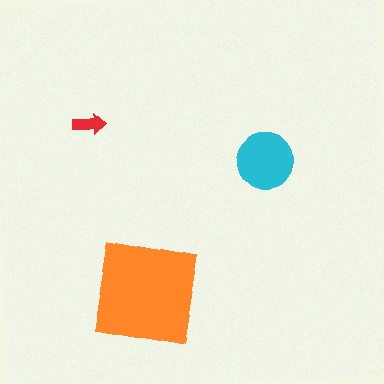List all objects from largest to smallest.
The orange square, the cyan circle, the red arrow.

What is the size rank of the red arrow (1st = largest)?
3rd.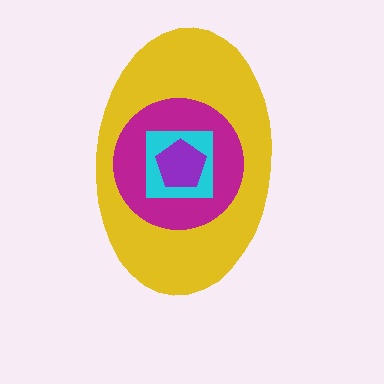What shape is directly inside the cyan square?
The purple pentagon.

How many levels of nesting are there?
4.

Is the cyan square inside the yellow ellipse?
Yes.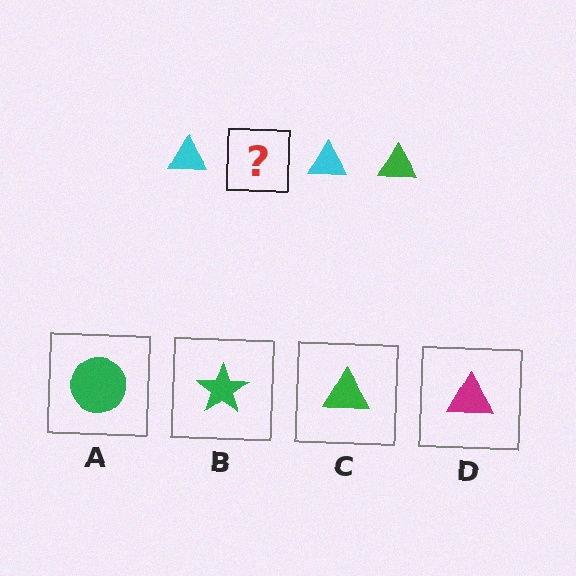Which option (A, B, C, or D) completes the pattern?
C.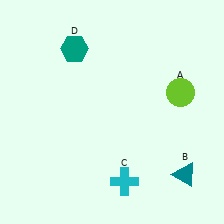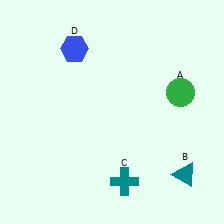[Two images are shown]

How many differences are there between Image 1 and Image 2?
There are 3 differences between the two images.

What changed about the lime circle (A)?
In Image 1, A is lime. In Image 2, it changed to green.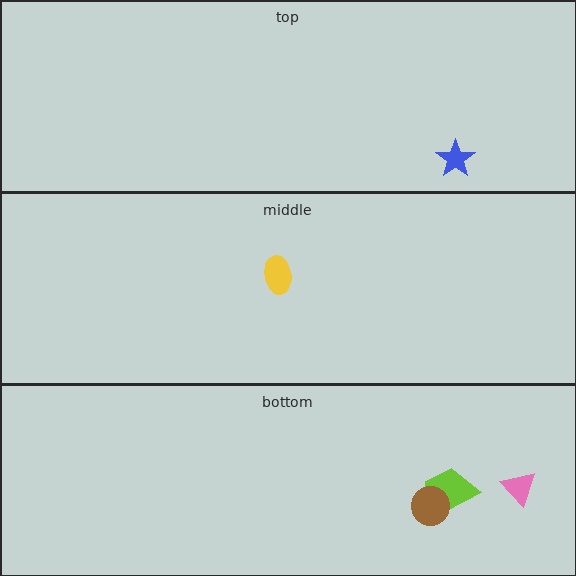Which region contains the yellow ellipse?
The middle region.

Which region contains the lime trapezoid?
The bottom region.